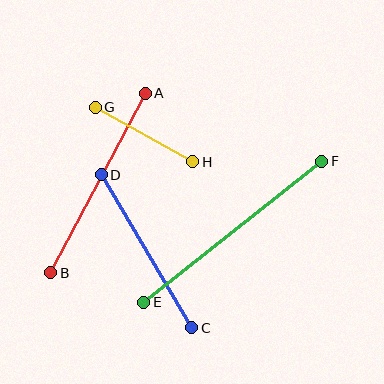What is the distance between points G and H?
The distance is approximately 112 pixels.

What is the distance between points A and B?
The distance is approximately 203 pixels.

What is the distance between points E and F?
The distance is approximately 227 pixels.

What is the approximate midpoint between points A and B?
The midpoint is at approximately (98, 183) pixels.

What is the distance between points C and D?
The distance is approximately 178 pixels.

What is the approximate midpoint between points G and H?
The midpoint is at approximately (144, 134) pixels.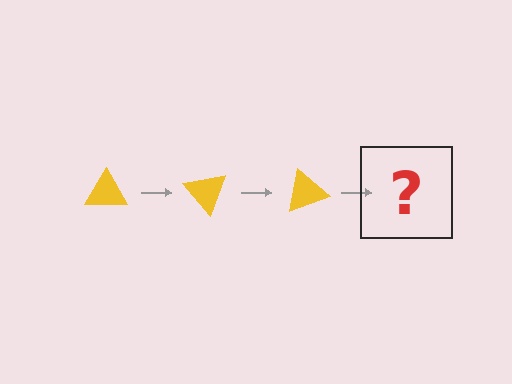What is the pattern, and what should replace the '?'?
The pattern is that the triangle rotates 50 degrees each step. The '?' should be a yellow triangle rotated 150 degrees.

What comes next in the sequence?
The next element should be a yellow triangle rotated 150 degrees.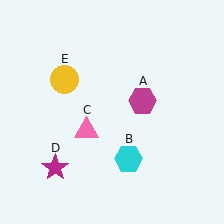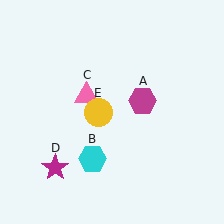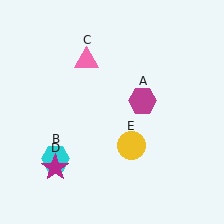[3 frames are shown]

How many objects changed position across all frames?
3 objects changed position: cyan hexagon (object B), pink triangle (object C), yellow circle (object E).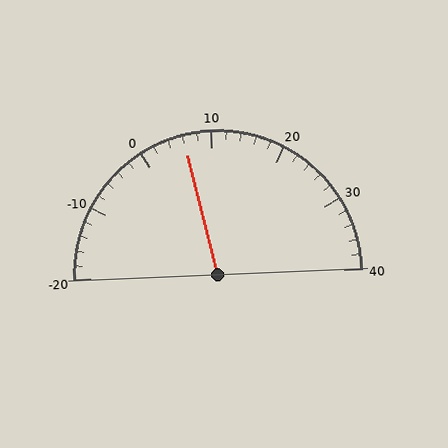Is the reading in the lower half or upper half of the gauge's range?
The reading is in the lower half of the range (-20 to 40).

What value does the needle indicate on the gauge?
The needle indicates approximately 6.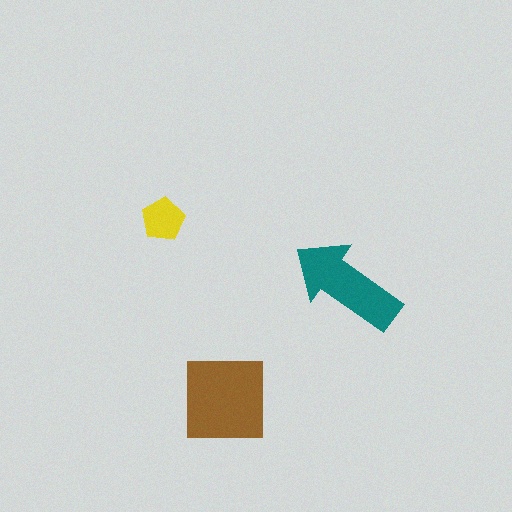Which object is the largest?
The brown square.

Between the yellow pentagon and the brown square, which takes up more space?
The brown square.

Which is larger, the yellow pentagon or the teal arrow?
The teal arrow.